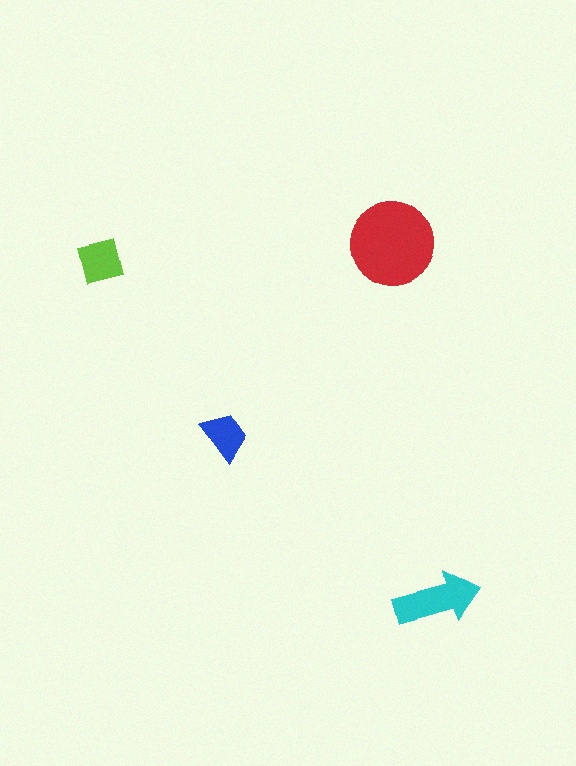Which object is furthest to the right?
The cyan arrow is rightmost.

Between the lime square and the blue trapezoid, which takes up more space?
The lime square.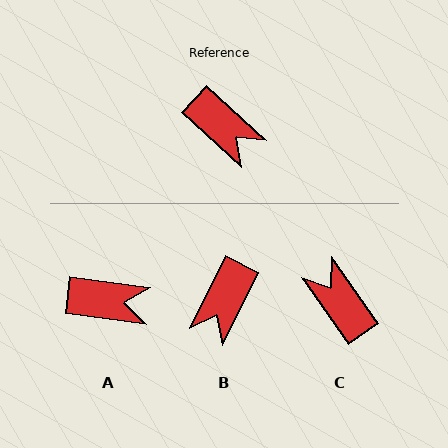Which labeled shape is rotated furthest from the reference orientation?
C, about 167 degrees away.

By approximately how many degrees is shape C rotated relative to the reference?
Approximately 167 degrees counter-clockwise.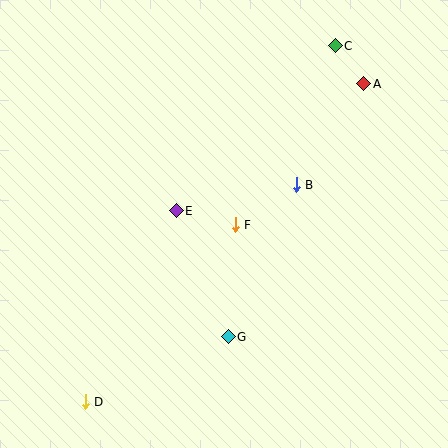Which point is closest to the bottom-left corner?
Point D is closest to the bottom-left corner.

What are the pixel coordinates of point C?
Point C is at (335, 46).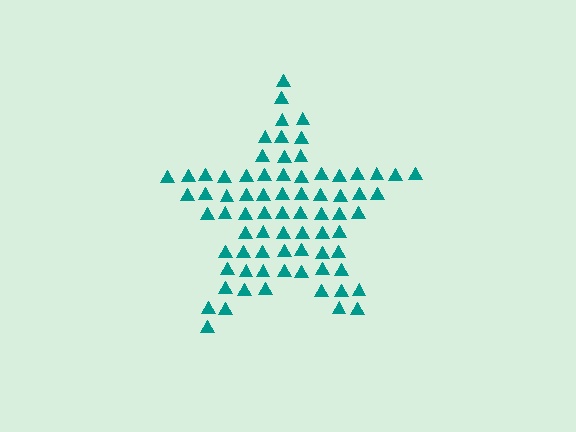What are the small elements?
The small elements are triangles.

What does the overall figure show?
The overall figure shows a star.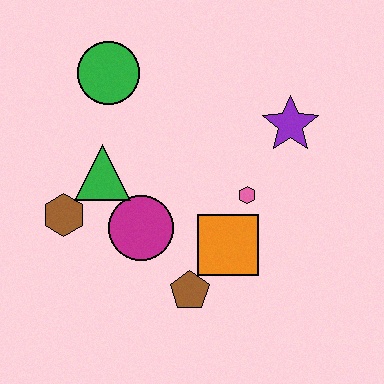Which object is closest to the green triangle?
The brown hexagon is closest to the green triangle.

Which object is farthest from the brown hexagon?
The purple star is farthest from the brown hexagon.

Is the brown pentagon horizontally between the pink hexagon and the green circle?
Yes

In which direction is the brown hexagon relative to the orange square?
The brown hexagon is to the left of the orange square.